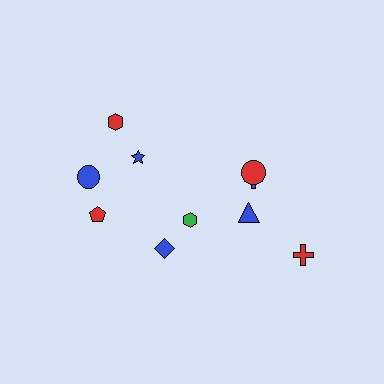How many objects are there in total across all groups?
There are 10 objects.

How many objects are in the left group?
There are 6 objects.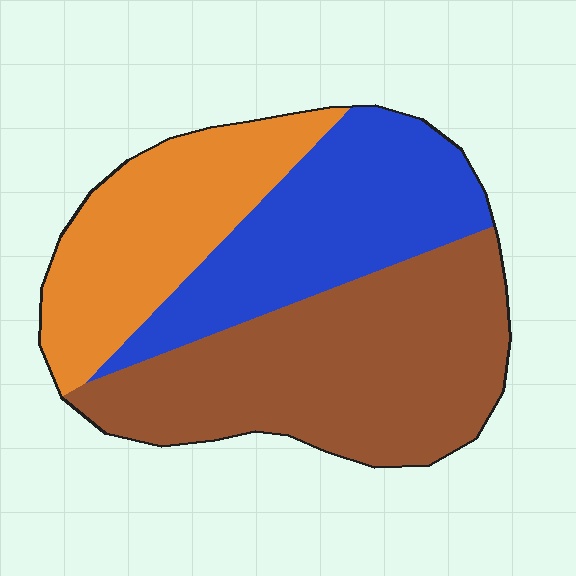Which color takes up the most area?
Brown, at roughly 45%.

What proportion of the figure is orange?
Orange covers 26% of the figure.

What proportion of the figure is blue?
Blue takes up between a quarter and a half of the figure.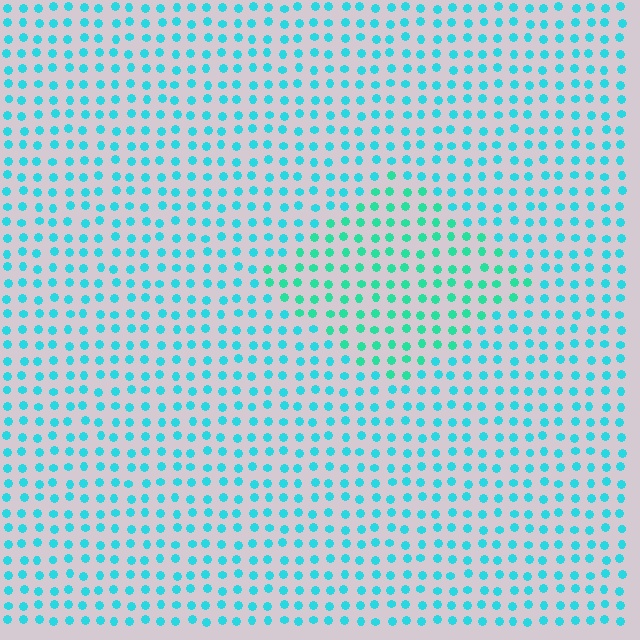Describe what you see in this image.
The image is filled with small cyan elements in a uniform arrangement. A diamond-shaped region is visible where the elements are tinted to a slightly different hue, forming a subtle color boundary.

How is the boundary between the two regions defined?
The boundary is defined purely by a slight shift in hue (about 25 degrees). Spacing, size, and orientation are identical on both sides.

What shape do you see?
I see a diamond.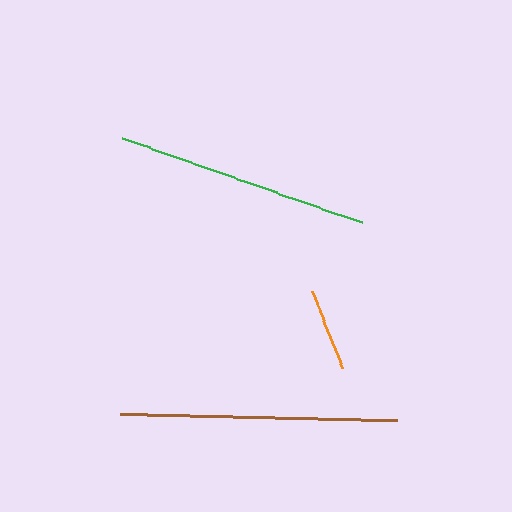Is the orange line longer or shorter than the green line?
The green line is longer than the orange line.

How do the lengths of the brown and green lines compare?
The brown and green lines are approximately the same length.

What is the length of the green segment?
The green segment is approximately 256 pixels long.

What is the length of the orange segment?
The orange segment is approximately 82 pixels long.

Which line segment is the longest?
The brown line is the longest at approximately 277 pixels.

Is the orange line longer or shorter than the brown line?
The brown line is longer than the orange line.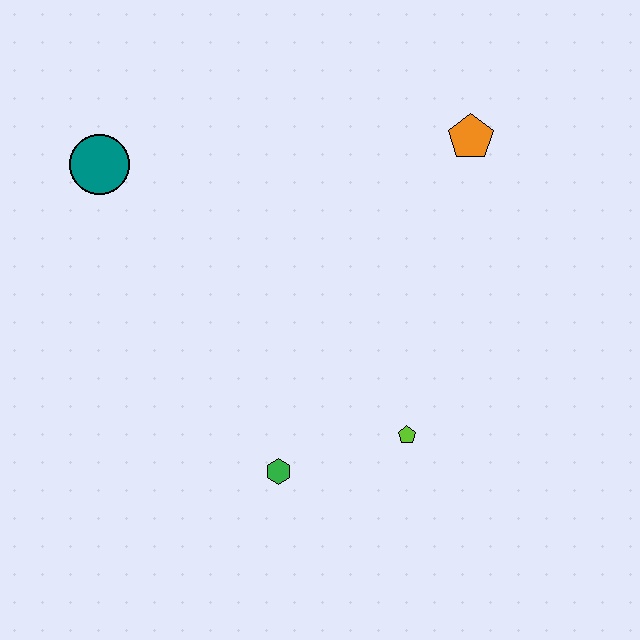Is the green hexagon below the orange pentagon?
Yes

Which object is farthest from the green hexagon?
The orange pentagon is farthest from the green hexagon.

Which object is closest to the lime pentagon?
The green hexagon is closest to the lime pentagon.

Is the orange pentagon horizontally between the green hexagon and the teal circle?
No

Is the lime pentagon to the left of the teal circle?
No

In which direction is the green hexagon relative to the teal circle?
The green hexagon is below the teal circle.